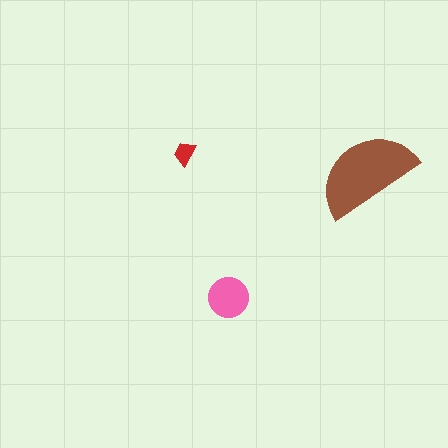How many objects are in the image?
There are 3 objects in the image.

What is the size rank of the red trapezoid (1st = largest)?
3rd.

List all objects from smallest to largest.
The red trapezoid, the pink circle, the brown semicircle.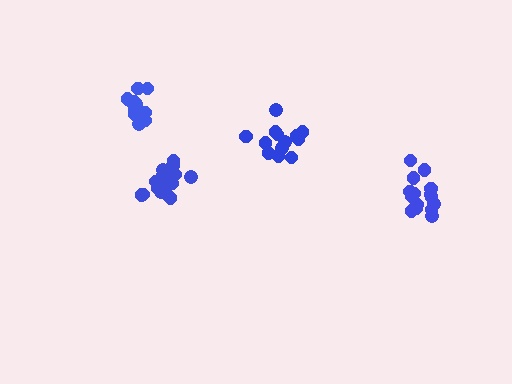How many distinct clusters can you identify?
There are 4 distinct clusters.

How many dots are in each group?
Group 1: 15 dots, Group 2: 13 dots, Group 3: 11 dots, Group 4: 15 dots (54 total).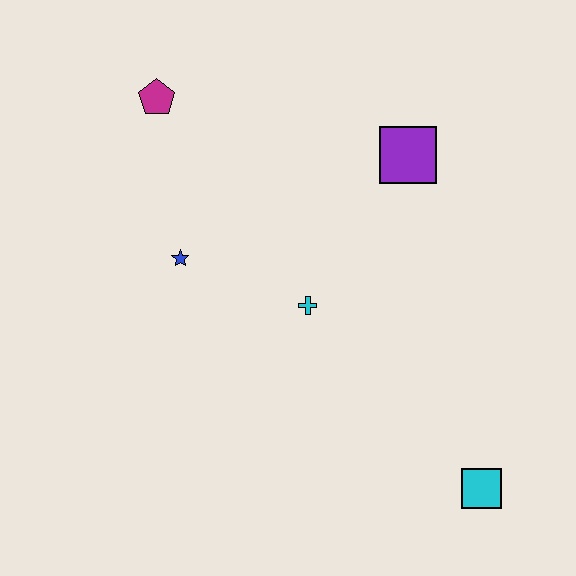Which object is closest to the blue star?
The cyan cross is closest to the blue star.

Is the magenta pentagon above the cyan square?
Yes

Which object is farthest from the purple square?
The cyan square is farthest from the purple square.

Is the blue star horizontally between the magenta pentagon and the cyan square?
Yes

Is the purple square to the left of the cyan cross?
No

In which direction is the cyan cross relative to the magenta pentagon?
The cyan cross is below the magenta pentagon.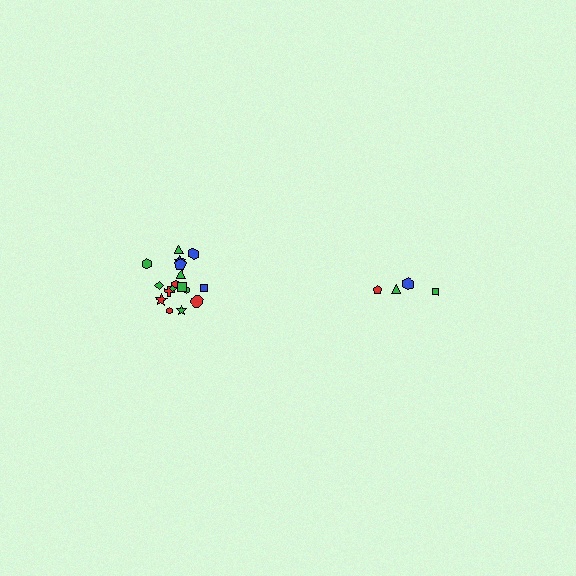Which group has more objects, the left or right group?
The left group.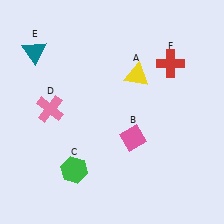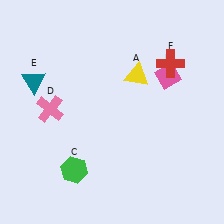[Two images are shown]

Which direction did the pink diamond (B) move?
The pink diamond (B) moved up.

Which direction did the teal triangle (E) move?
The teal triangle (E) moved down.